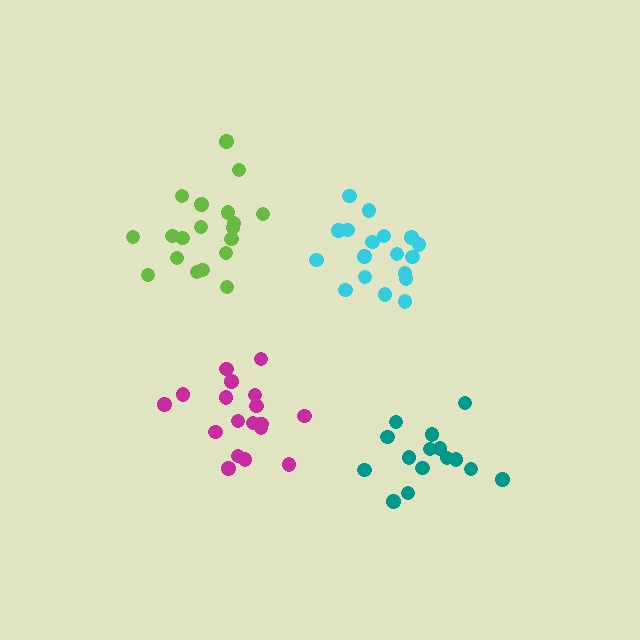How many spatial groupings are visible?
There are 4 spatial groupings.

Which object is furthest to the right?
The teal cluster is rightmost.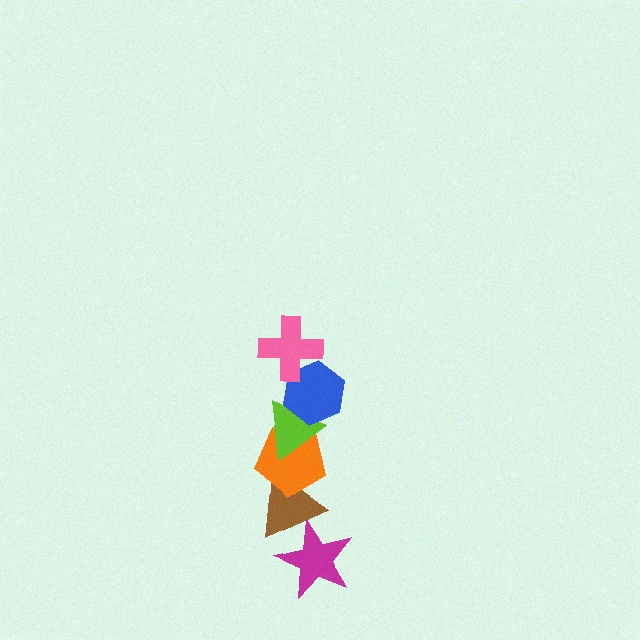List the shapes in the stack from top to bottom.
From top to bottom: the pink cross, the blue hexagon, the lime triangle, the orange pentagon, the brown triangle, the magenta star.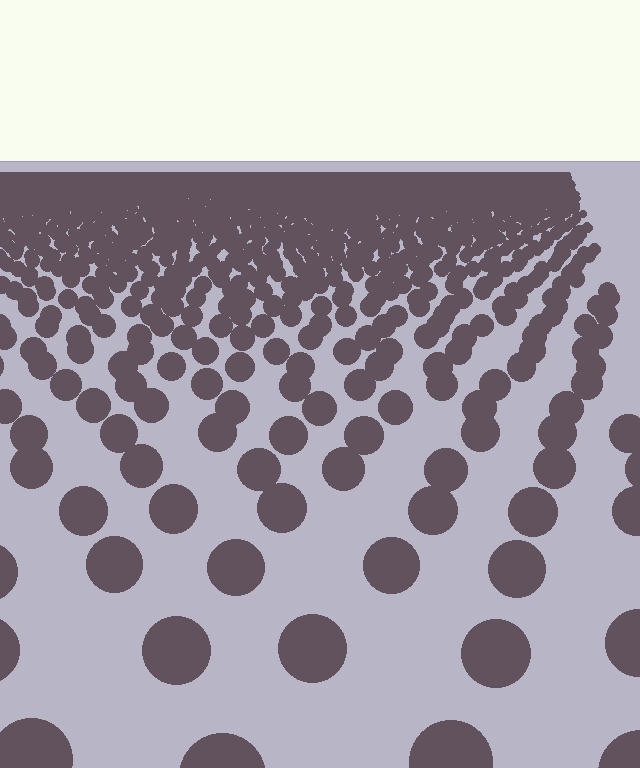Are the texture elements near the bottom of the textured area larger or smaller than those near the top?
Larger. Near the bottom, elements are closer to the viewer and appear at a bigger on-screen size.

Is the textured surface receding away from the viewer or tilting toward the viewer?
The surface is receding away from the viewer. Texture elements get smaller and denser toward the top.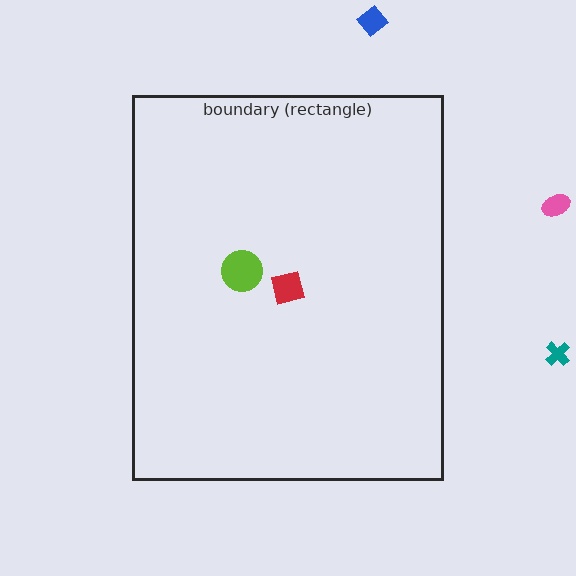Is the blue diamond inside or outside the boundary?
Outside.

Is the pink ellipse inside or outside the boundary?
Outside.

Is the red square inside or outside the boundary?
Inside.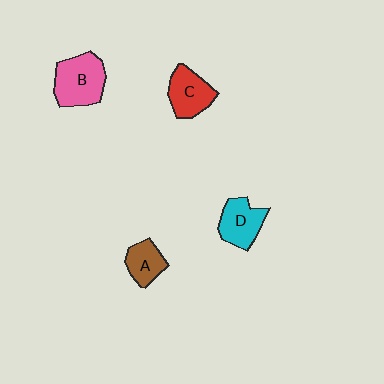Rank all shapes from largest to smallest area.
From largest to smallest: B (pink), C (red), D (cyan), A (brown).